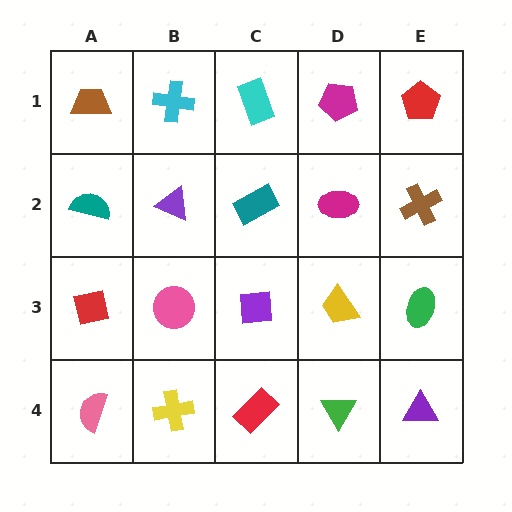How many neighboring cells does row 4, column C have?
3.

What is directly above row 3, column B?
A purple triangle.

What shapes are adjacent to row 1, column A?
A teal semicircle (row 2, column A), a cyan cross (row 1, column B).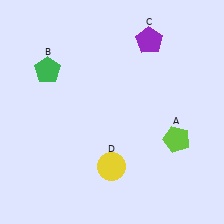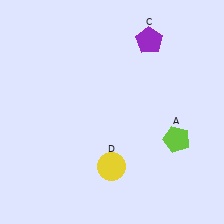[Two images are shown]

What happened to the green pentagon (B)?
The green pentagon (B) was removed in Image 2. It was in the top-left area of Image 1.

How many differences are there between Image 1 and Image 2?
There is 1 difference between the two images.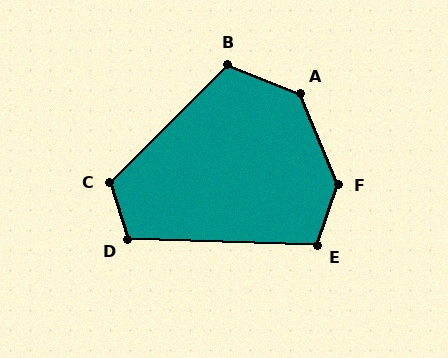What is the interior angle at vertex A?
Approximately 134 degrees (obtuse).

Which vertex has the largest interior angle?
F, at approximately 138 degrees.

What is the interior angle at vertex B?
Approximately 113 degrees (obtuse).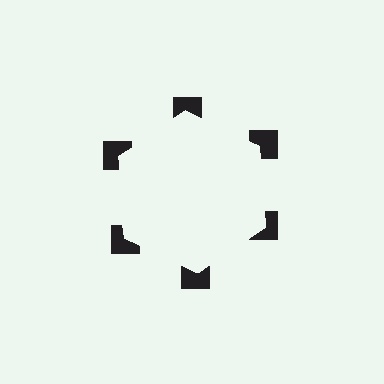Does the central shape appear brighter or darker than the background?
It typically appears slightly brighter than the background, even though no actual brightness change is drawn.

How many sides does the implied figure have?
6 sides.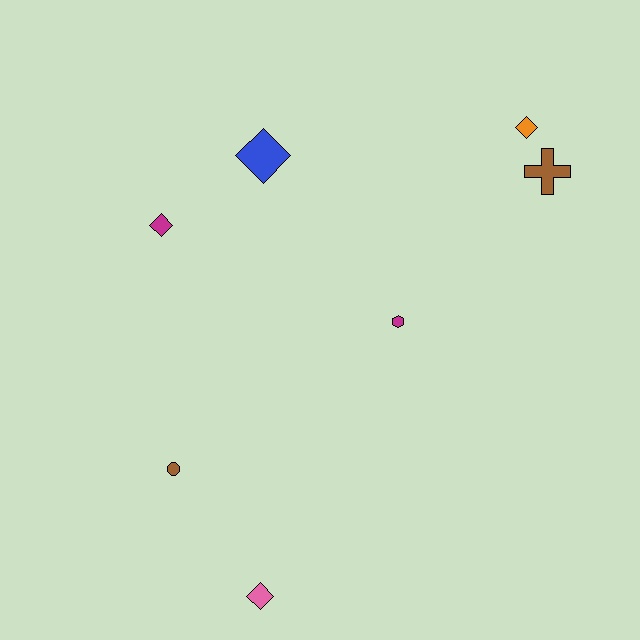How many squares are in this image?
There are no squares.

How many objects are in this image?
There are 7 objects.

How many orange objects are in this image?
There is 1 orange object.